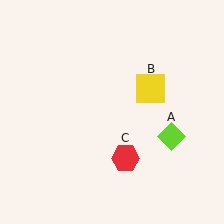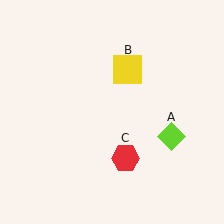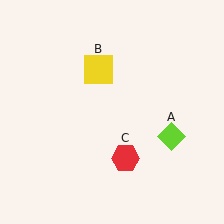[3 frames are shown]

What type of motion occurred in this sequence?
The yellow square (object B) rotated counterclockwise around the center of the scene.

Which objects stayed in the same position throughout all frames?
Lime diamond (object A) and red hexagon (object C) remained stationary.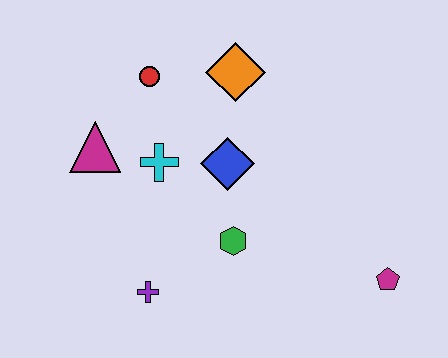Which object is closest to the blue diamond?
The cyan cross is closest to the blue diamond.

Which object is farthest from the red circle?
The magenta pentagon is farthest from the red circle.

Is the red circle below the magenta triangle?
No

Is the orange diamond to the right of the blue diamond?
Yes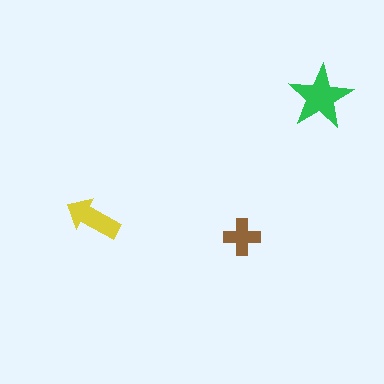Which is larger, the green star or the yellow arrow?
The green star.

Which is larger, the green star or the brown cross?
The green star.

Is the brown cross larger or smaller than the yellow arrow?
Smaller.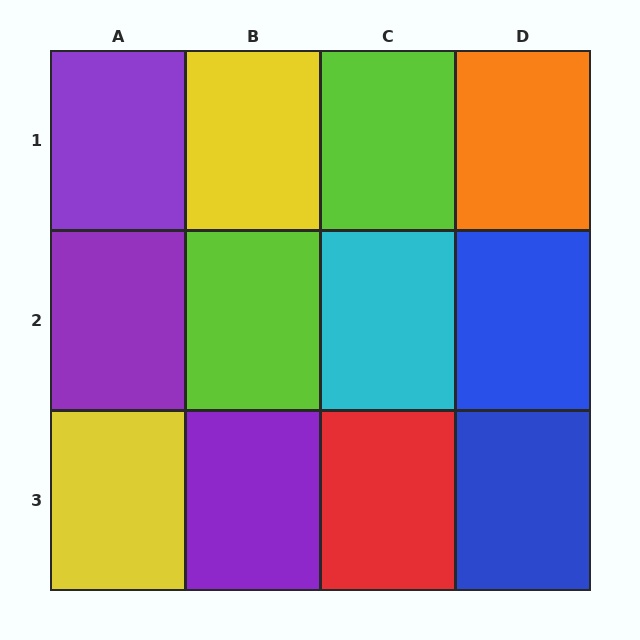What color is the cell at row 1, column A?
Purple.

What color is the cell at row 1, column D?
Orange.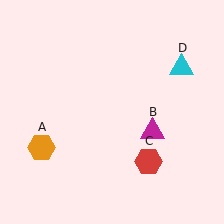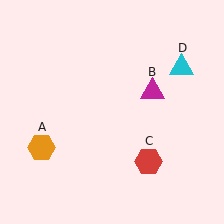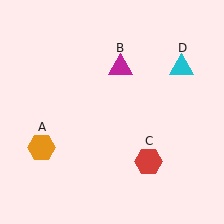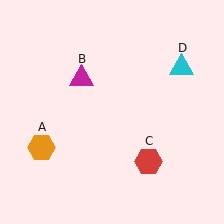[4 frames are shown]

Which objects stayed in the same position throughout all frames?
Orange hexagon (object A) and red hexagon (object C) and cyan triangle (object D) remained stationary.